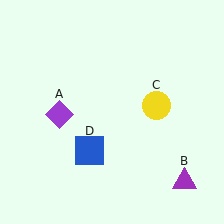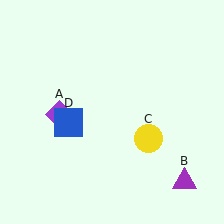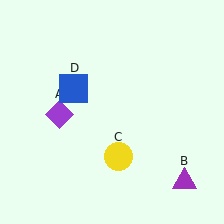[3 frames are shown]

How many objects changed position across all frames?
2 objects changed position: yellow circle (object C), blue square (object D).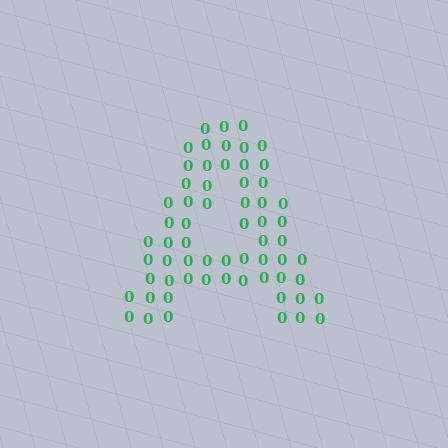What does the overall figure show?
The overall figure shows the letter A.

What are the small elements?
The small elements are digit 0's.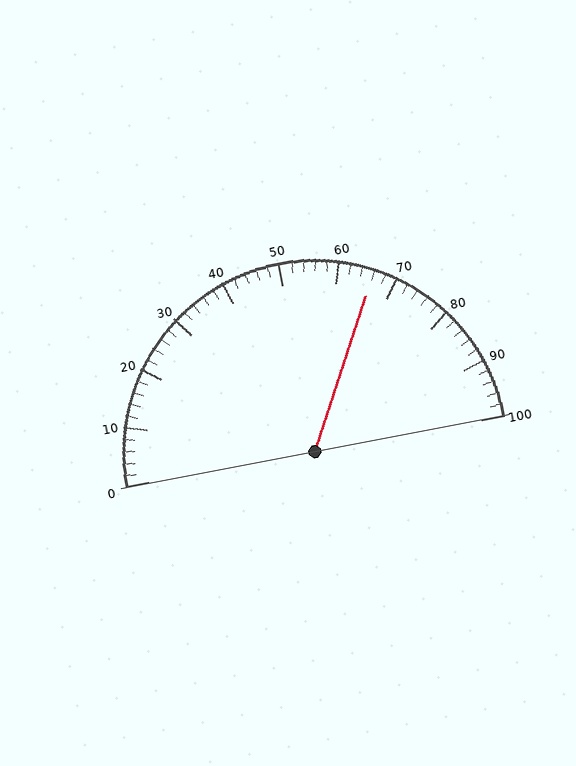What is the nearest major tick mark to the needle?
The nearest major tick mark is 70.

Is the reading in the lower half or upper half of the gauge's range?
The reading is in the upper half of the range (0 to 100).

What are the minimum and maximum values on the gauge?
The gauge ranges from 0 to 100.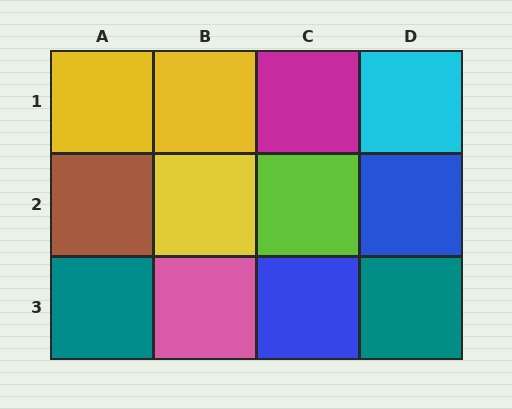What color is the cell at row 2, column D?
Blue.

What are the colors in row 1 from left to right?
Yellow, yellow, magenta, cyan.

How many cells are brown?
1 cell is brown.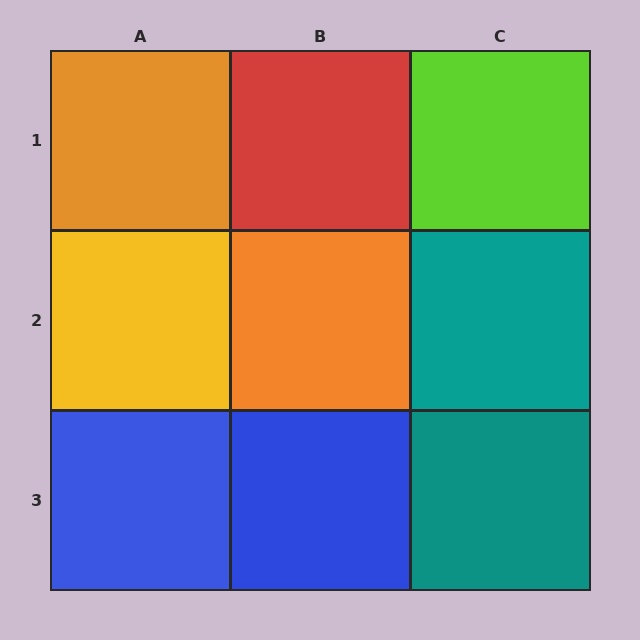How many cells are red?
1 cell is red.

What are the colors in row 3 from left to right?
Blue, blue, teal.